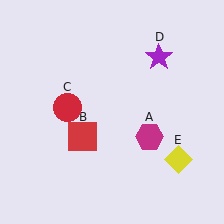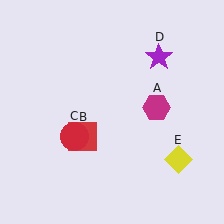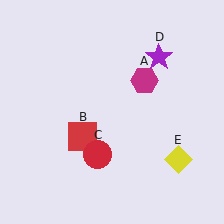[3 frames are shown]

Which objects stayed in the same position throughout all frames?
Red square (object B) and purple star (object D) and yellow diamond (object E) remained stationary.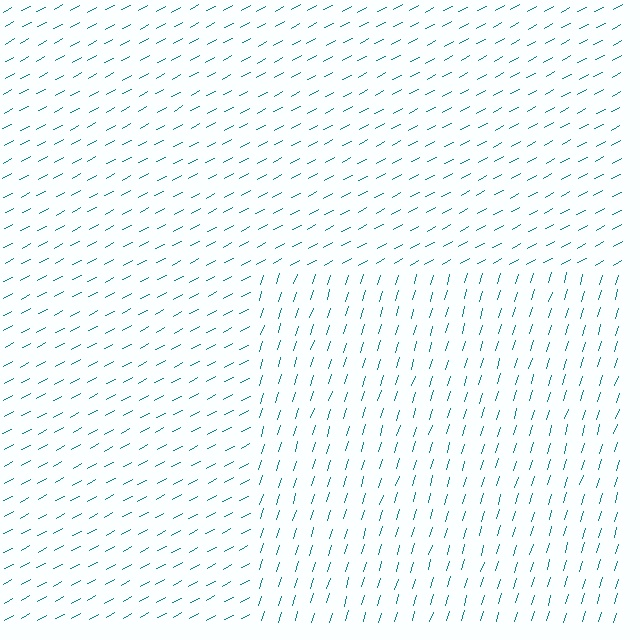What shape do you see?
I see a rectangle.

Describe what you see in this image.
The image is filled with small teal line segments. A rectangle region in the image has lines oriented differently from the surrounding lines, creating a visible texture boundary.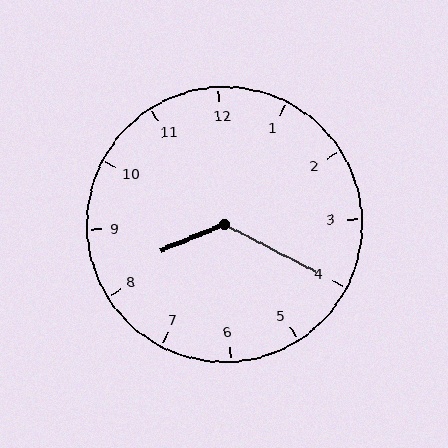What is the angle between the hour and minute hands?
Approximately 130 degrees.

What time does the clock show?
8:20.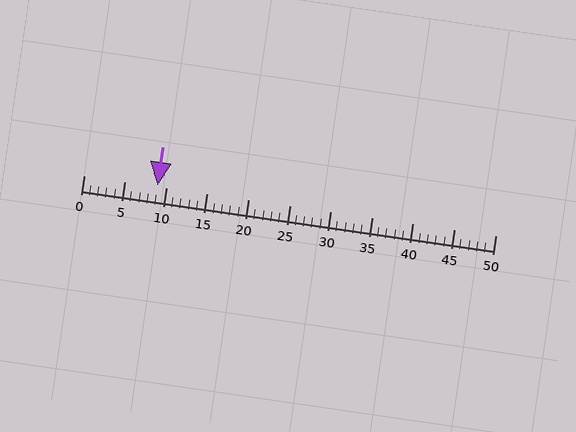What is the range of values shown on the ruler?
The ruler shows values from 0 to 50.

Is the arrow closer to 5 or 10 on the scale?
The arrow is closer to 10.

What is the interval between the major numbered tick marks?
The major tick marks are spaced 5 units apart.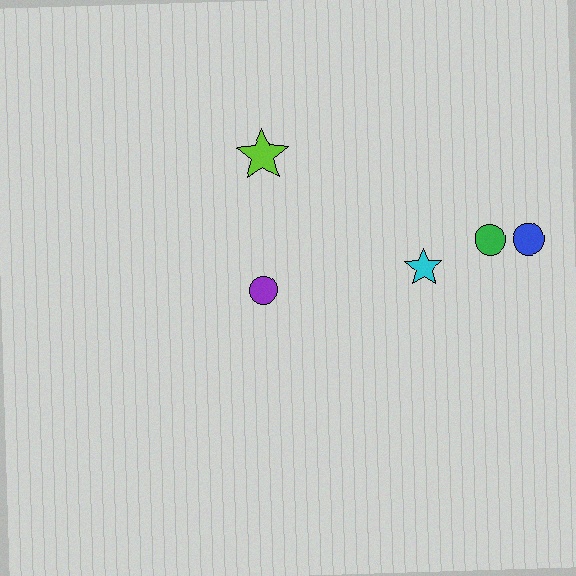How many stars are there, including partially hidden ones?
There are 2 stars.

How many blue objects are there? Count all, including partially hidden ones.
There is 1 blue object.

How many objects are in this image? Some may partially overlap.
There are 5 objects.